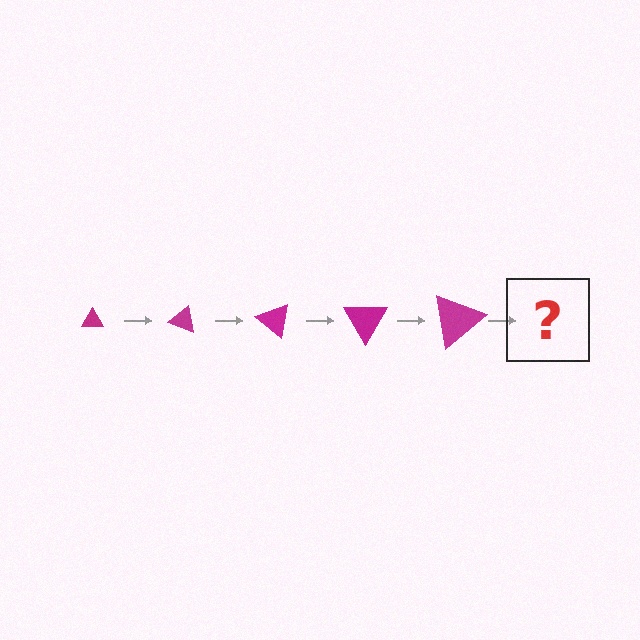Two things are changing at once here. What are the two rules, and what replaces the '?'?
The two rules are that the triangle grows larger each step and it rotates 20 degrees each step. The '?' should be a triangle, larger than the previous one and rotated 100 degrees from the start.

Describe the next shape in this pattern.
It should be a triangle, larger than the previous one and rotated 100 degrees from the start.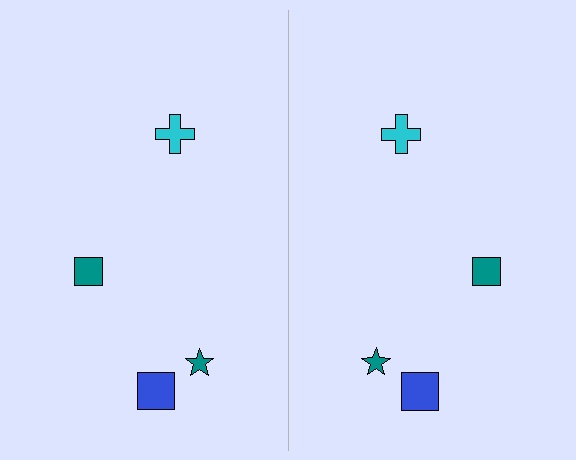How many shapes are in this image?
There are 8 shapes in this image.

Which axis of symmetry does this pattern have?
The pattern has a vertical axis of symmetry running through the center of the image.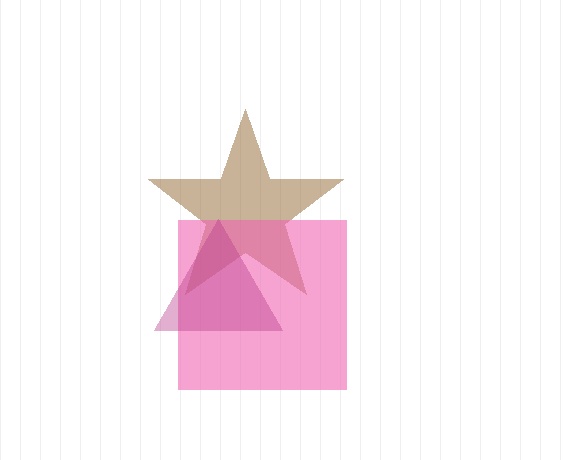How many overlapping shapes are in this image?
There are 3 overlapping shapes in the image.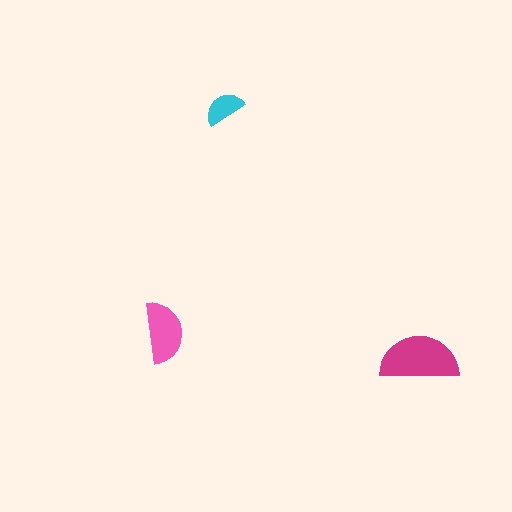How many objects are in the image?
There are 3 objects in the image.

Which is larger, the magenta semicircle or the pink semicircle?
The magenta one.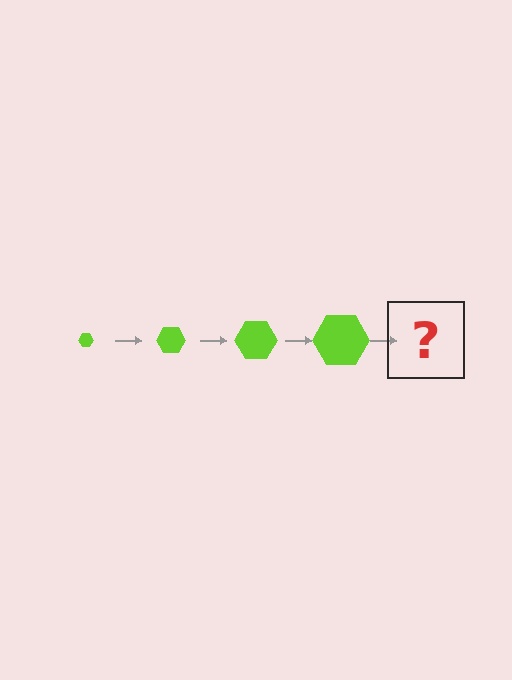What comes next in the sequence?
The next element should be a lime hexagon, larger than the previous one.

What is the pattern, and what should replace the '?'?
The pattern is that the hexagon gets progressively larger each step. The '?' should be a lime hexagon, larger than the previous one.